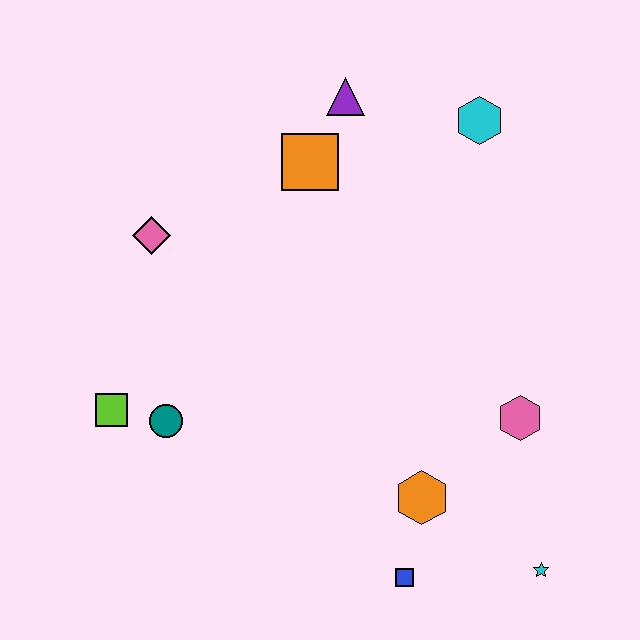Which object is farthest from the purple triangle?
The cyan star is farthest from the purple triangle.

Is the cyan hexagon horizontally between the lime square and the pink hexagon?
Yes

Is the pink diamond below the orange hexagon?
No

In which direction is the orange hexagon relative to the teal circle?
The orange hexagon is to the right of the teal circle.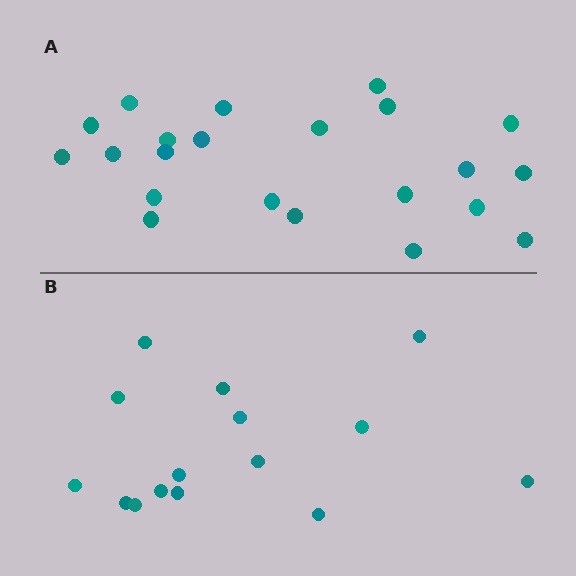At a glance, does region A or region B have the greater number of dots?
Region A (the top region) has more dots.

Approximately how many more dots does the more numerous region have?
Region A has roughly 8 or so more dots than region B.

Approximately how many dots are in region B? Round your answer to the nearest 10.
About 20 dots. (The exact count is 15, which rounds to 20.)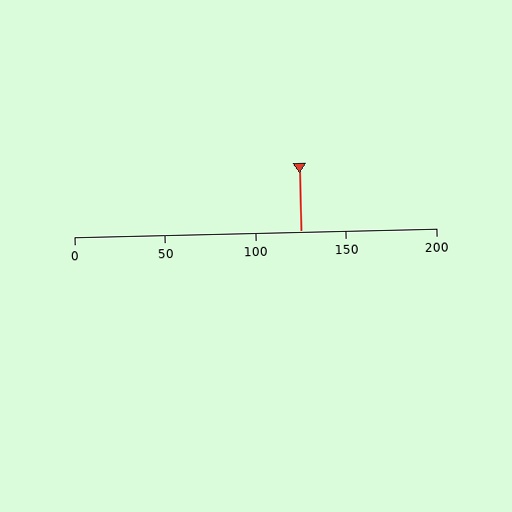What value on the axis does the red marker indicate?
The marker indicates approximately 125.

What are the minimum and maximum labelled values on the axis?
The axis runs from 0 to 200.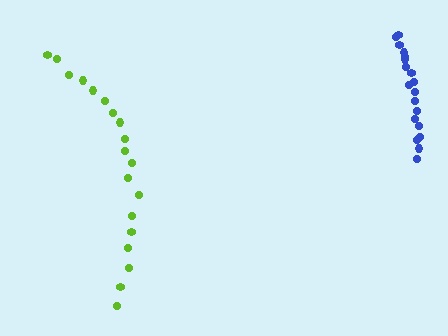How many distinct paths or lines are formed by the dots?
There are 2 distinct paths.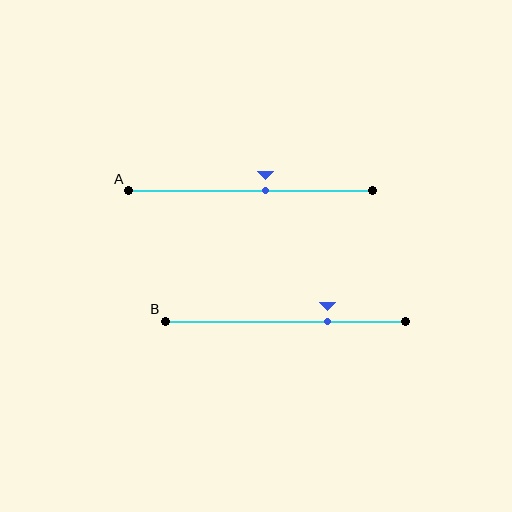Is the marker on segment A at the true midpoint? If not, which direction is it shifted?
No, the marker on segment A is shifted to the right by about 6% of the segment length.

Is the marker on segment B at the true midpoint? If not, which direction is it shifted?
No, the marker on segment B is shifted to the right by about 18% of the segment length.